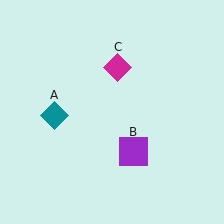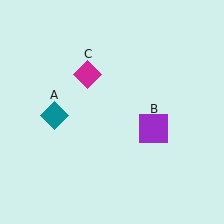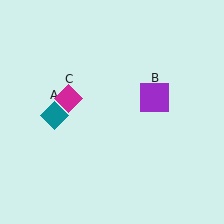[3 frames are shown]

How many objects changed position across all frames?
2 objects changed position: purple square (object B), magenta diamond (object C).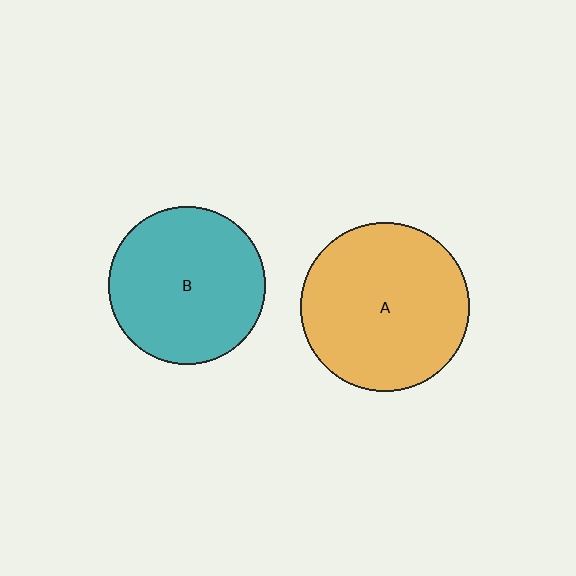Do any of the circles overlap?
No, none of the circles overlap.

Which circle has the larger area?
Circle A (orange).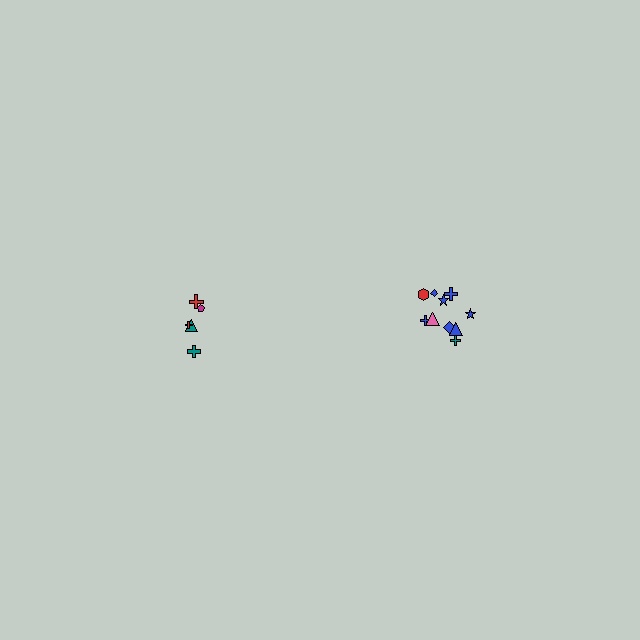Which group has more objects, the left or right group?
The right group.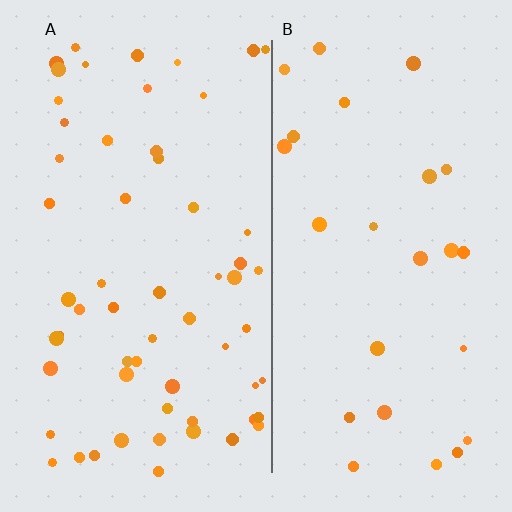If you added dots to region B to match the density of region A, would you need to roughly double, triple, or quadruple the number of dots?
Approximately double.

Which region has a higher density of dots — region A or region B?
A (the left).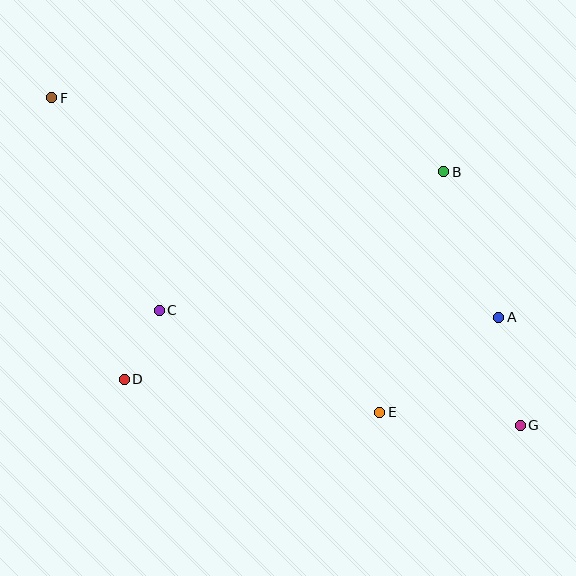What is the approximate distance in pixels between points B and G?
The distance between B and G is approximately 264 pixels.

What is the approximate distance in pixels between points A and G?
The distance between A and G is approximately 110 pixels.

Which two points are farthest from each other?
Points F and G are farthest from each other.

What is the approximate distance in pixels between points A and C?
The distance between A and C is approximately 339 pixels.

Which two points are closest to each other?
Points C and D are closest to each other.